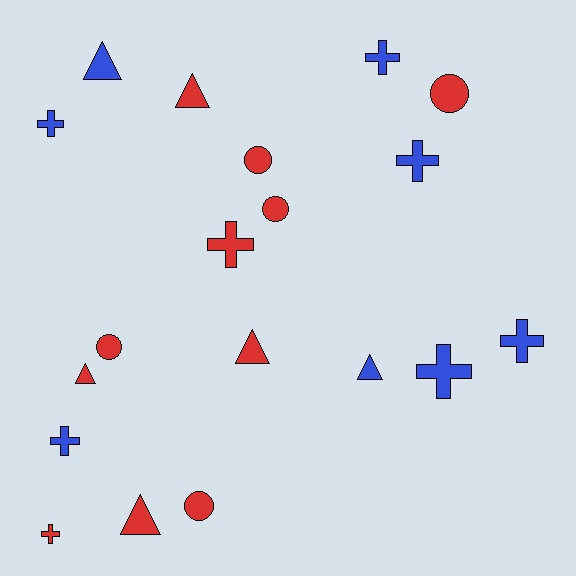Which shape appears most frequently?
Cross, with 8 objects.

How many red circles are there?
There are 5 red circles.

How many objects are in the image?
There are 19 objects.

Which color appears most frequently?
Red, with 11 objects.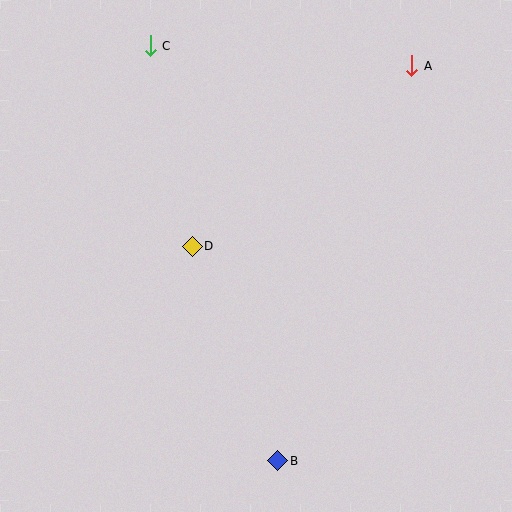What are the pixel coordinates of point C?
Point C is at (150, 46).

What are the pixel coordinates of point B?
Point B is at (278, 461).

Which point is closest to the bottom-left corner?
Point B is closest to the bottom-left corner.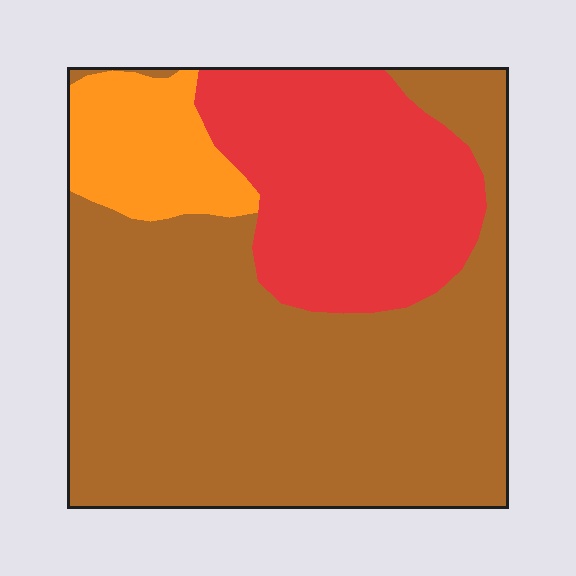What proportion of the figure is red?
Red takes up between a sixth and a third of the figure.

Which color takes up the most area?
Brown, at roughly 60%.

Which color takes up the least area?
Orange, at roughly 10%.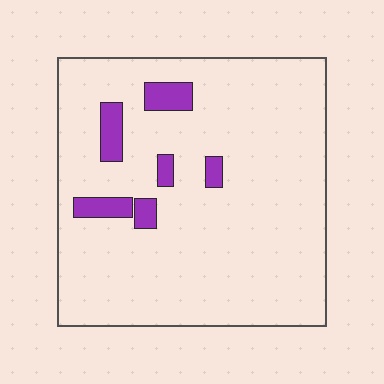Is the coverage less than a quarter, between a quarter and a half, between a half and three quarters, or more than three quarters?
Less than a quarter.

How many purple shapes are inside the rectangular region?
6.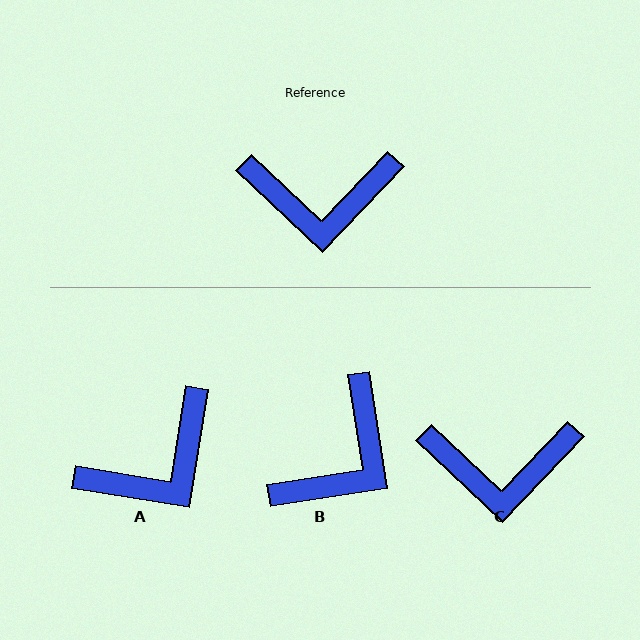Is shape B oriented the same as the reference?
No, it is off by about 52 degrees.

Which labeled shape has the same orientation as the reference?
C.